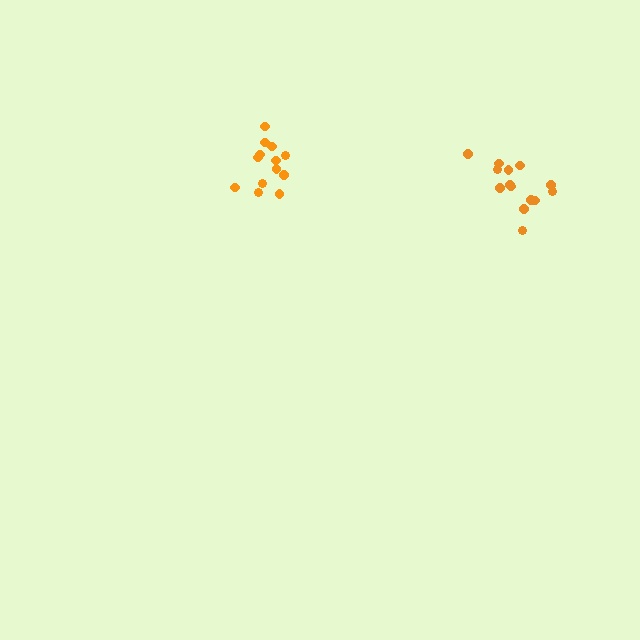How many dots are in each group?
Group 1: 13 dots, Group 2: 14 dots (27 total).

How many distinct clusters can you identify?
There are 2 distinct clusters.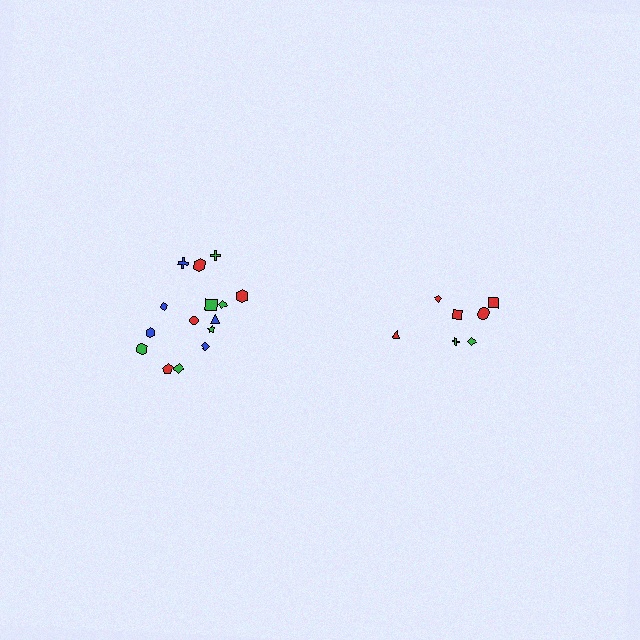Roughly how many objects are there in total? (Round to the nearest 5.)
Roughly 20 objects in total.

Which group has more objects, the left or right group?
The left group.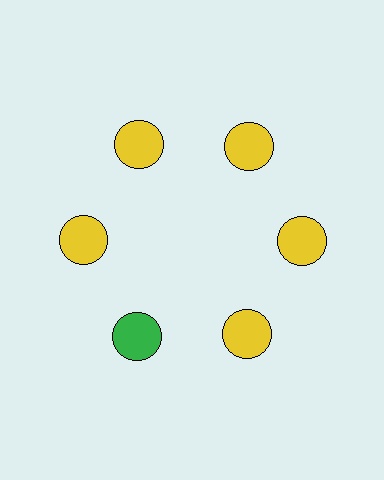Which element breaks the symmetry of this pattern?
The green circle at roughly the 7 o'clock position breaks the symmetry. All other shapes are yellow circles.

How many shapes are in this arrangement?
There are 6 shapes arranged in a ring pattern.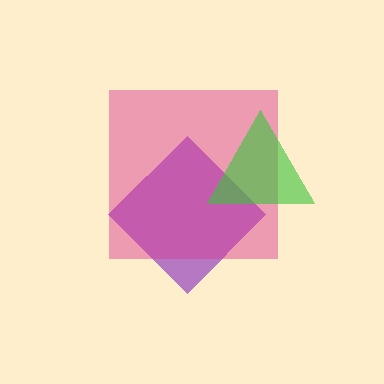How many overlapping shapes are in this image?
There are 3 overlapping shapes in the image.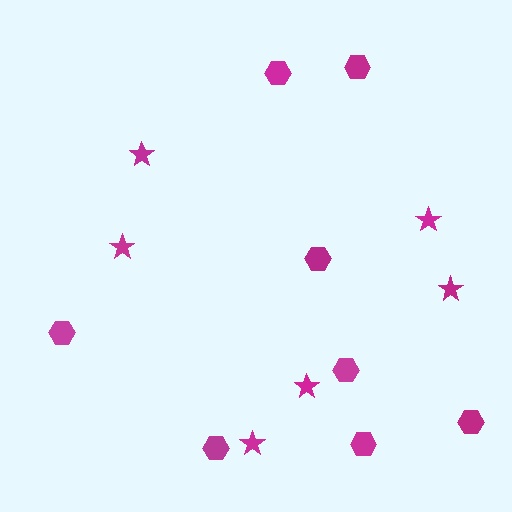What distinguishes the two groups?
There are 2 groups: one group of stars (6) and one group of hexagons (8).